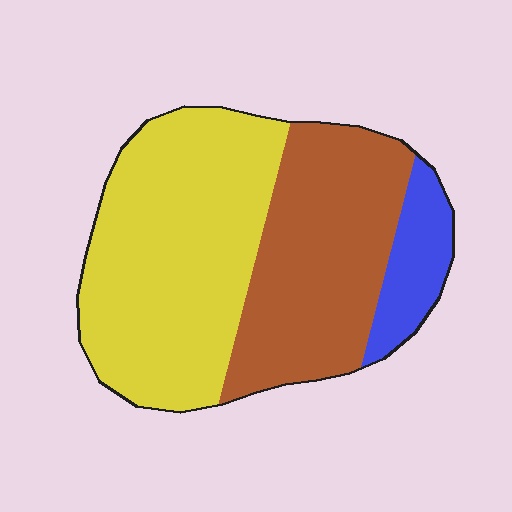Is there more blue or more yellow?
Yellow.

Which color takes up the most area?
Yellow, at roughly 50%.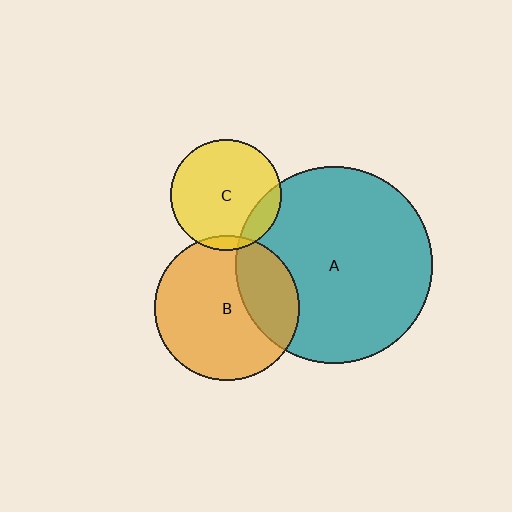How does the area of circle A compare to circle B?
Approximately 1.9 times.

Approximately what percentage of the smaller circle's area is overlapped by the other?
Approximately 30%.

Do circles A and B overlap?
Yes.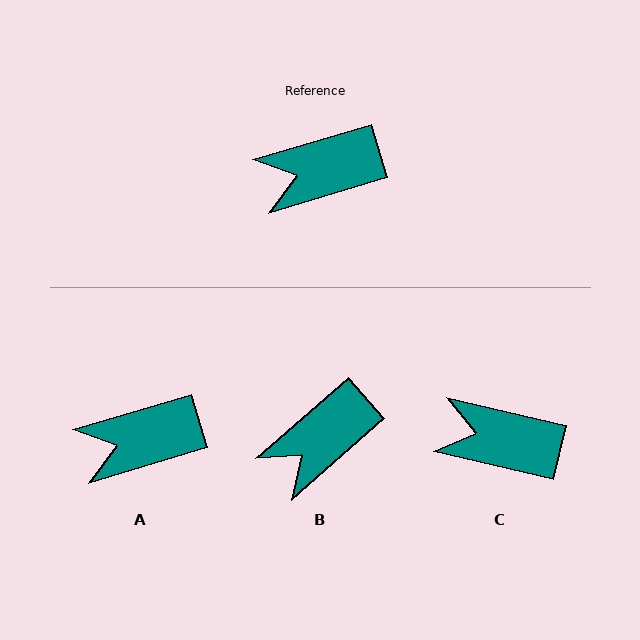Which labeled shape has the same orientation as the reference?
A.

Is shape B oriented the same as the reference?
No, it is off by about 25 degrees.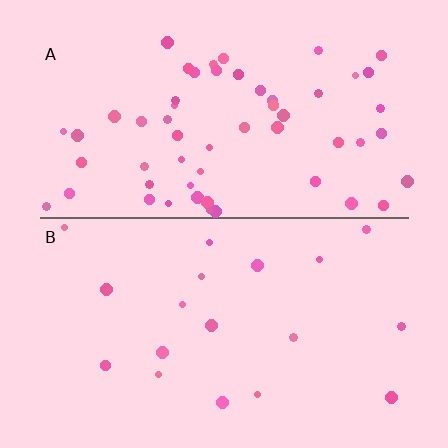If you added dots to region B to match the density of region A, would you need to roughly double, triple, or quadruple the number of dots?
Approximately triple.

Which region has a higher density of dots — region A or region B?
A (the top).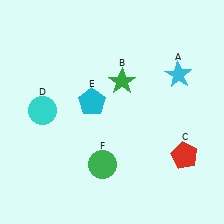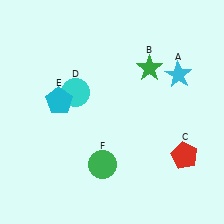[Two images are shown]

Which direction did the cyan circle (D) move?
The cyan circle (D) moved right.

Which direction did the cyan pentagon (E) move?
The cyan pentagon (E) moved left.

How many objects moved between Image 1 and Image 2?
3 objects moved between the two images.